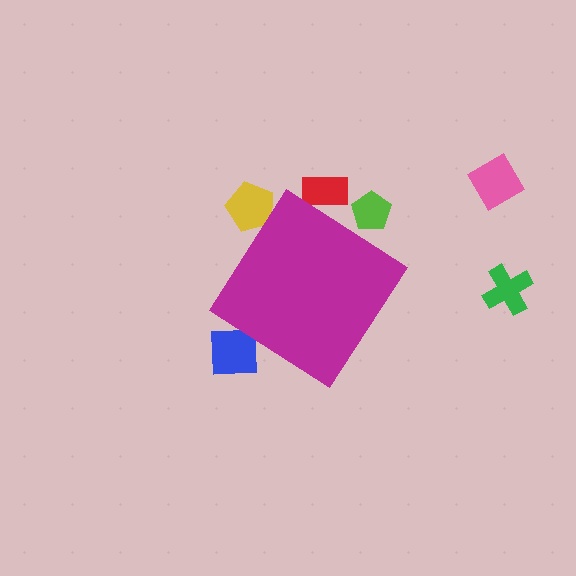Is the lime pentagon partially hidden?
Yes, the lime pentagon is partially hidden behind the magenta diamond.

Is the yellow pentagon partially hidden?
Yes, the yellow pentagon is partially hidden behind the magenta diamond.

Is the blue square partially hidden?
Yes, the blue square is partially hidden behind the magenta diamond.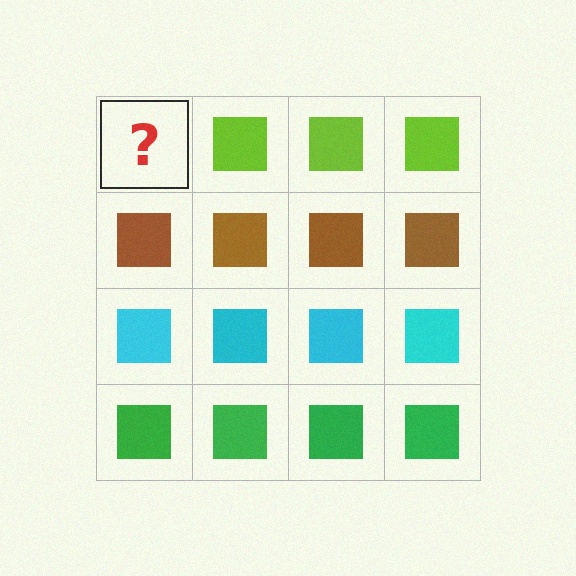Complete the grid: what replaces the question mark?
The question mark should be replaced with a lime square.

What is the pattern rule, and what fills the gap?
The rule is that each row has a consistent color. The gap should be filled with a lime square.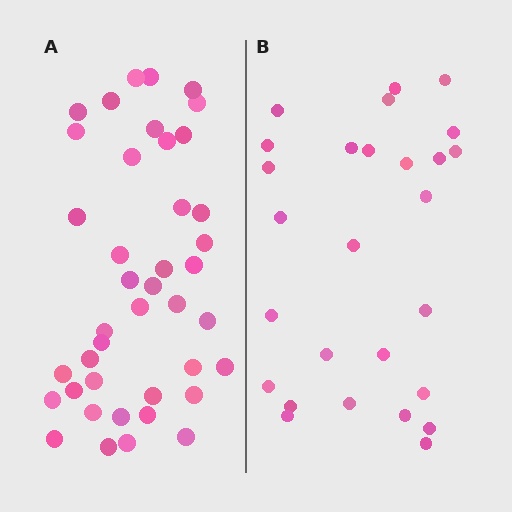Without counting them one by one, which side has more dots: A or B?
Region A (the left region) has more dots.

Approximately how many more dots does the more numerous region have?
Region A has approximately 15 more dots than region B.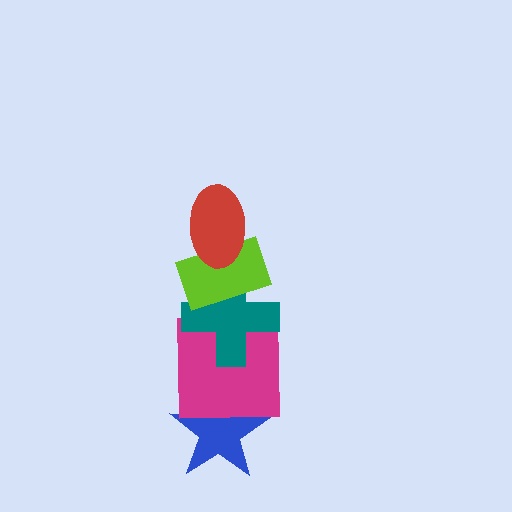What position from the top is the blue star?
The blue star is 5th from the top.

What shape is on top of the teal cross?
The lime rectangle is on top of the teal cross.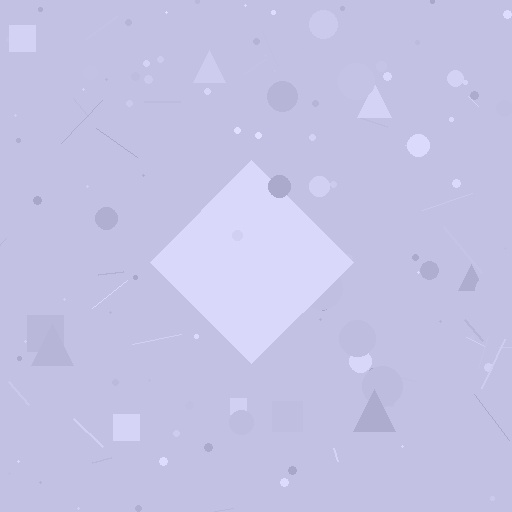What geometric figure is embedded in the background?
A diamond is embedded in the background.